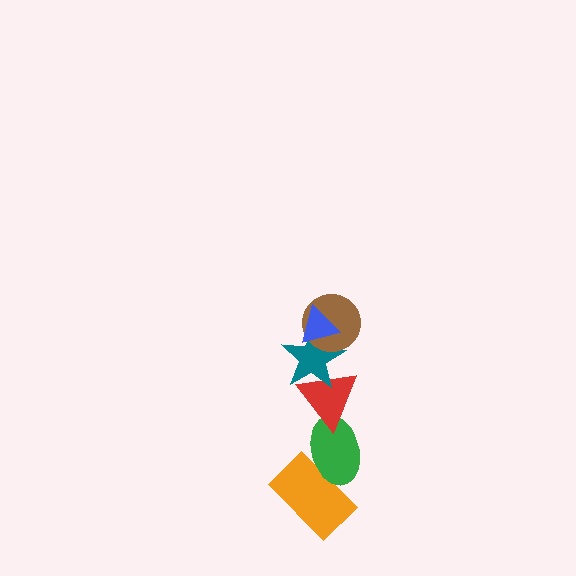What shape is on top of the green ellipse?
The red triangle is on top of the green ellipse.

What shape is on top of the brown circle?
The blue triangle is on top of the brown circle.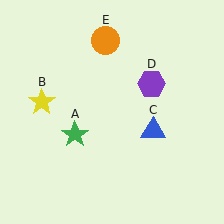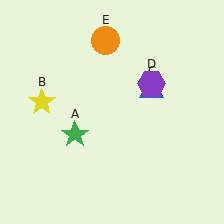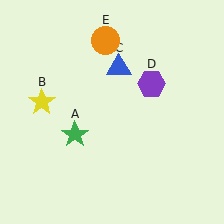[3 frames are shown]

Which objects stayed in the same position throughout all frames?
Green star (object A) and yellow star (object B) and purple hexagon (object D) and orange circle (object E) remained stationary.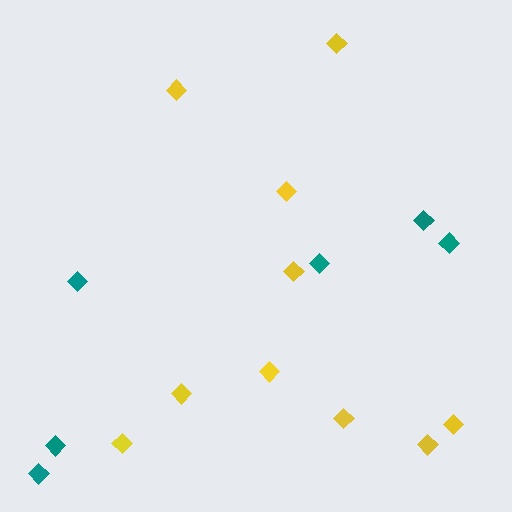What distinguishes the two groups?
There are 2 groups: one group of teal diamonds (6) and one group of yellow diamonds (10).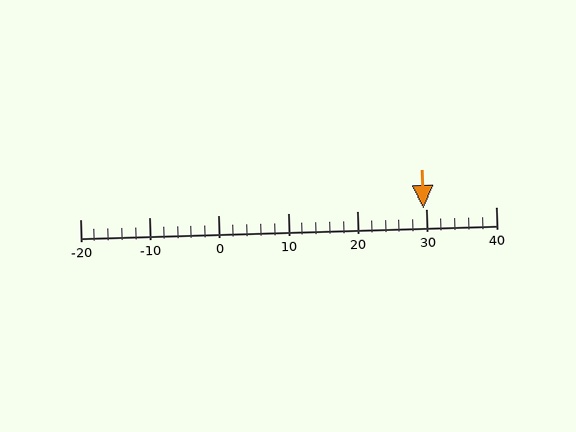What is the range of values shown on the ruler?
The ruler shows values from -20 to 40.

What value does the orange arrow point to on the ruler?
The orange arrow points to approximately 30.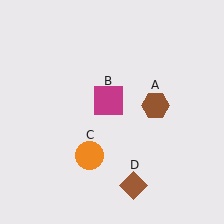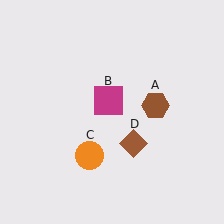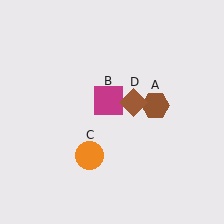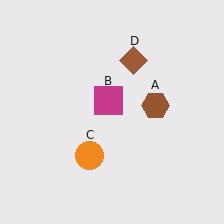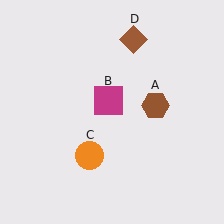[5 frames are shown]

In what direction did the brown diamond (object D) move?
The brown diamond (object D) moved up.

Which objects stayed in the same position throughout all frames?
Brown hexagon (object A) and magenta square (object B) and orange circle (object C) remained stationary.